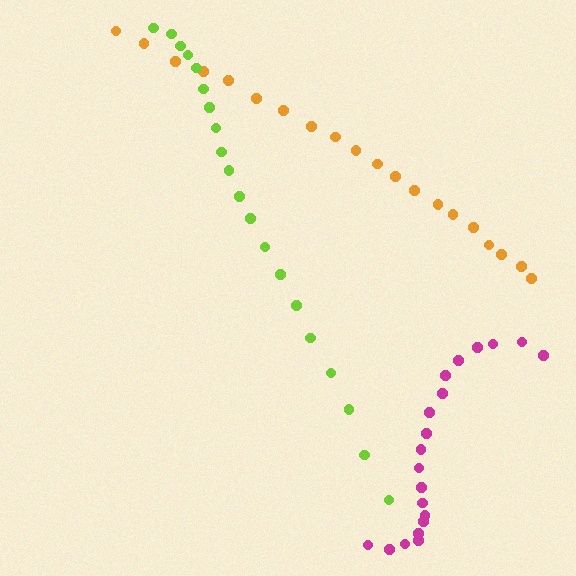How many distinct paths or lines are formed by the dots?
There are 3 distinct paths.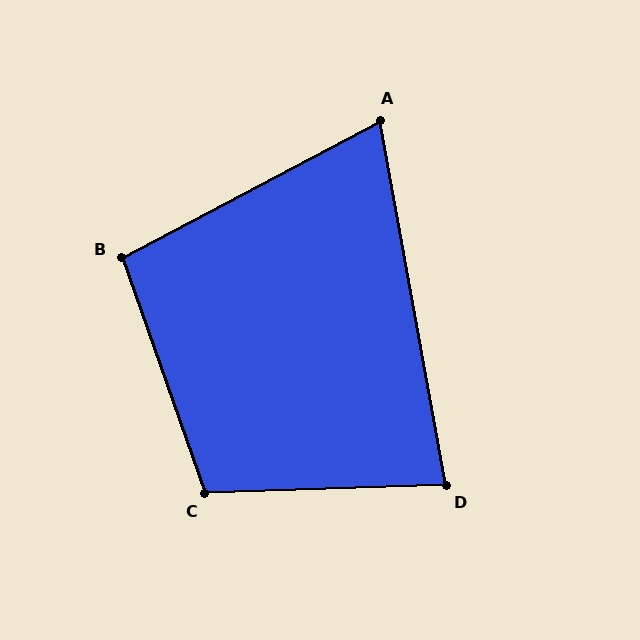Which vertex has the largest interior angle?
C, at approximately 107 degrees.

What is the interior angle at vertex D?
Approximately 82 degrees (acute).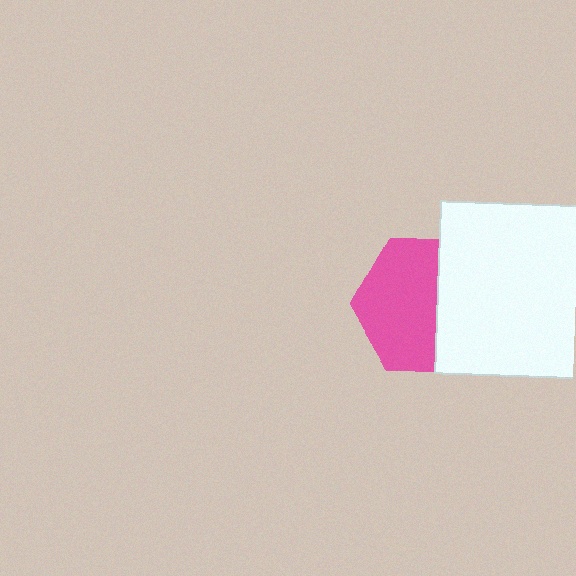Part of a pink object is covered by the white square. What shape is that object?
It is a hexagon.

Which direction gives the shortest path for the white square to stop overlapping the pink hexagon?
Moving right gives the shortest separation.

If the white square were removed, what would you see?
You would see the complete pink hexagon.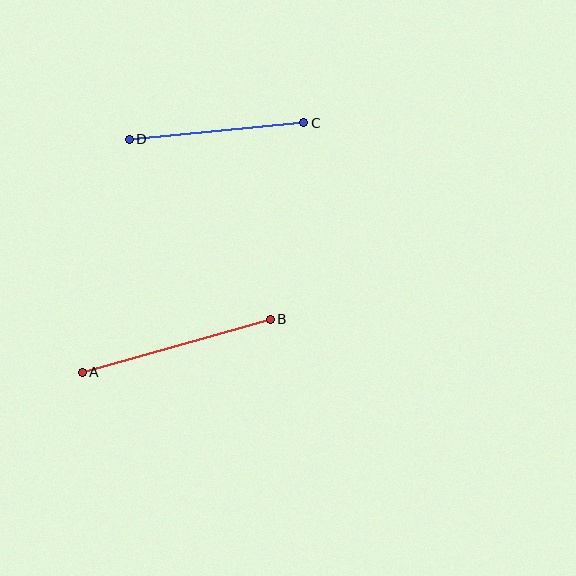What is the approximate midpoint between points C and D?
The midpoint is at approximately (216, 131) pixels.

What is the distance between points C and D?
The distance is approximately 175 pixels.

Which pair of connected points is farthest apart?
Points A and B are farthest apart.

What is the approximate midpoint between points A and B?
The midpoint is at approximately (176, 346) pixels.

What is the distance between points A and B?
The distance is approximately 195 pixels.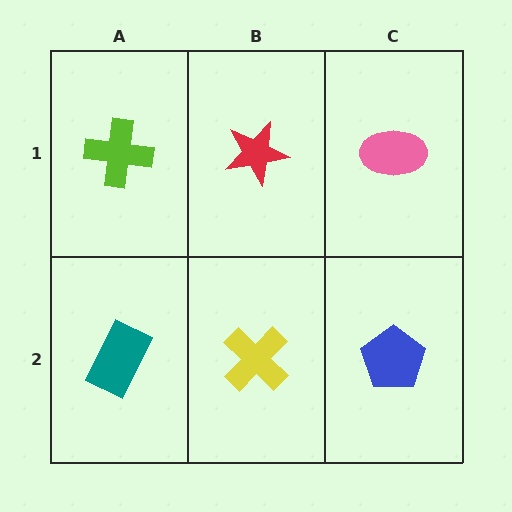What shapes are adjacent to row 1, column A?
A teal rectangle (row 2, column A), a red star (row 1, column B).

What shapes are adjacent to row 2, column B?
A red star (row 1, column B), a teal rectangle (row 2, column A), a blue pentagon (row 2, column C).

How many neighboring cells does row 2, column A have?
2.